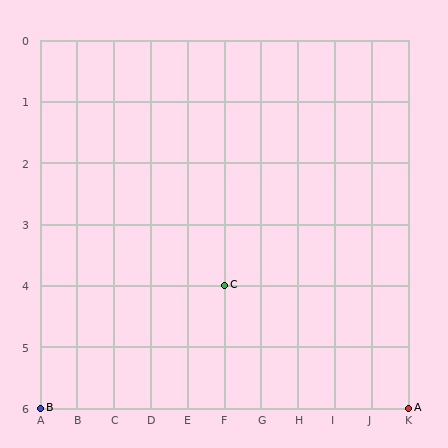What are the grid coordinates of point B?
Point B is at grid coordinates (A, 6).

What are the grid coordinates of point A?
Point A is at grid coordinates (K, 6).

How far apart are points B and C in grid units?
Points B and C are 5 columns and 2 rows apart (about 5.4 grid units diagonally).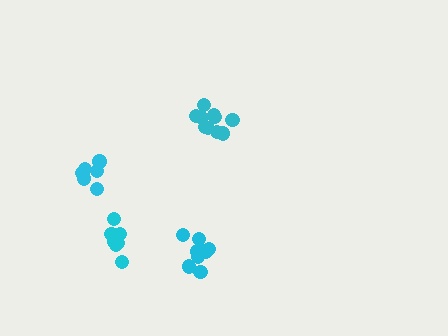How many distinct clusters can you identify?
There are 4 distinct clusters.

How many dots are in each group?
Group 1: 9 dots, Group 2: 10 dots, Group 3: 6 dots, Group 4: 7 dots (32 total).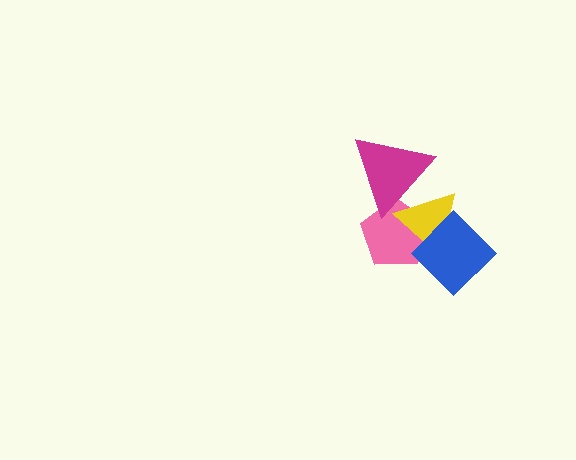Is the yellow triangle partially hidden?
Yes, it is partially covered by another shape.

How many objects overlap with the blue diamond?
2 objects overlap with the blue diamond.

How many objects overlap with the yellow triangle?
3 objects overlap with the yellow triangle.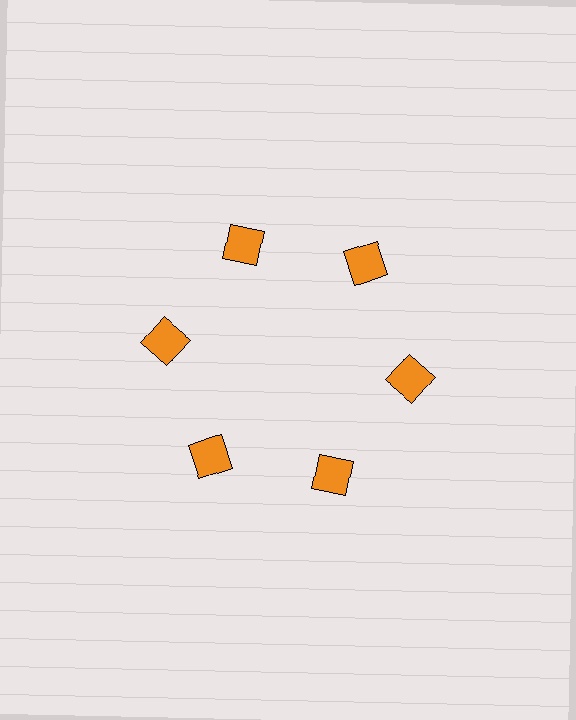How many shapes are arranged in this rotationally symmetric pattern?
There are 6 shapes, arranged in 6 groups of 1.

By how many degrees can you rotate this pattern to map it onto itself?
The pattern maps onto itself every 60 degrees of rotation.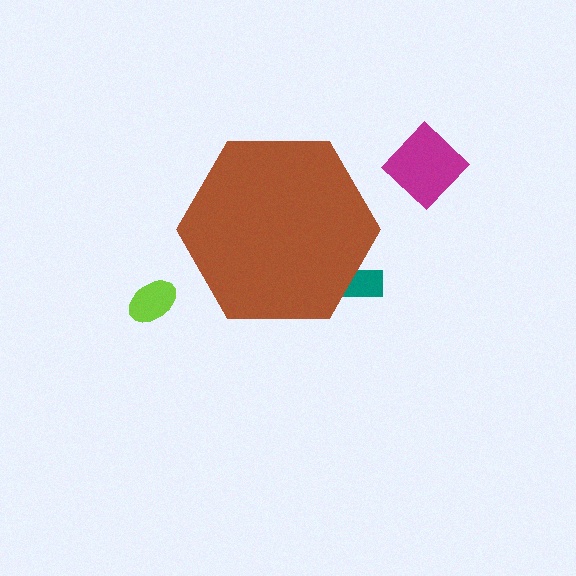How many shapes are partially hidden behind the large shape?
1 shape is partially hidden.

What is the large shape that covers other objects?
A brown hexagon.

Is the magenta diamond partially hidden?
No, the magenta diamond is fully visible.